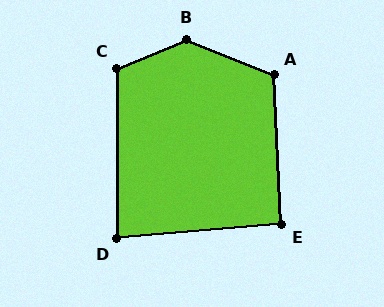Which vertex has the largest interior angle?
B, at approximately 136 degrees.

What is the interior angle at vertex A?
Approximately 115 degrees (obtuse).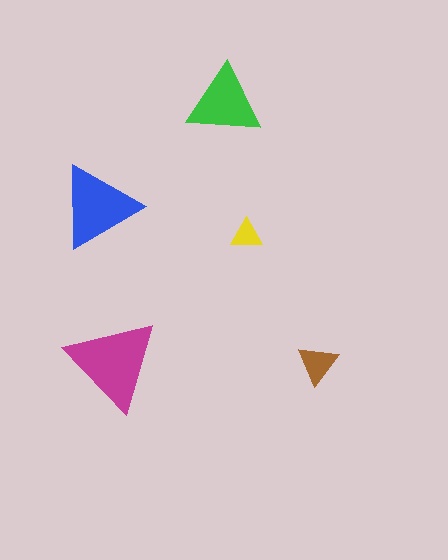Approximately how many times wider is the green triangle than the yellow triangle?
About 2.5 times wider.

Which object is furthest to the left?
The blue triangle is leftmost.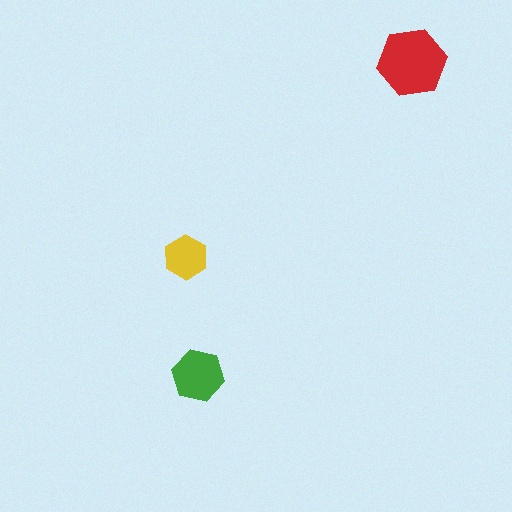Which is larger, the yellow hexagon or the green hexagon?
The green one.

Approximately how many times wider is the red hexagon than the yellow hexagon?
About 1.5 times wider.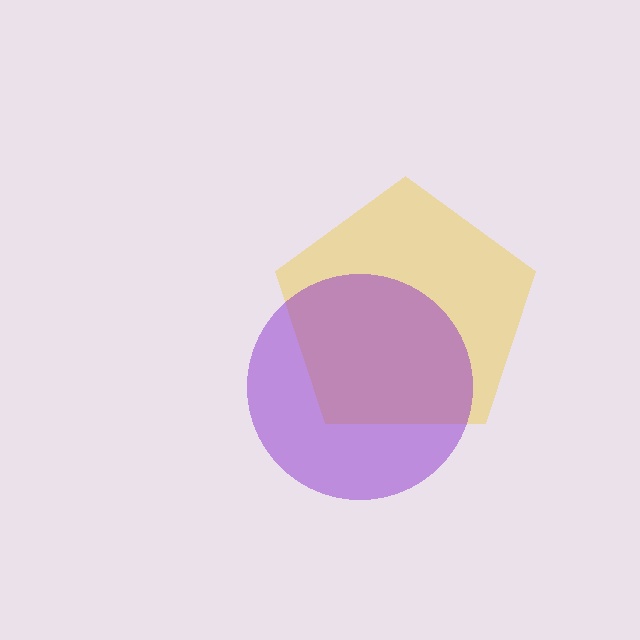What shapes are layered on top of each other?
The layered shapes are: a yellow pentagon, a purple circle.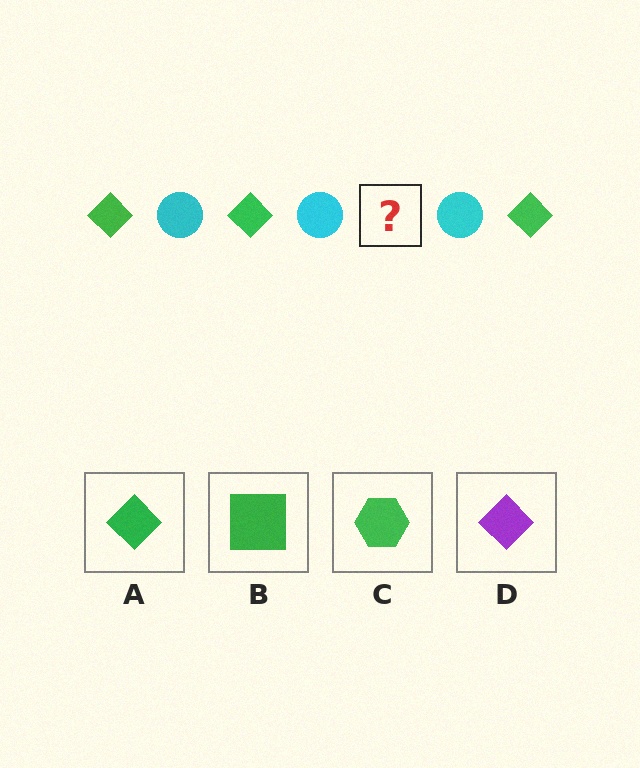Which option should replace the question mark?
Option A.